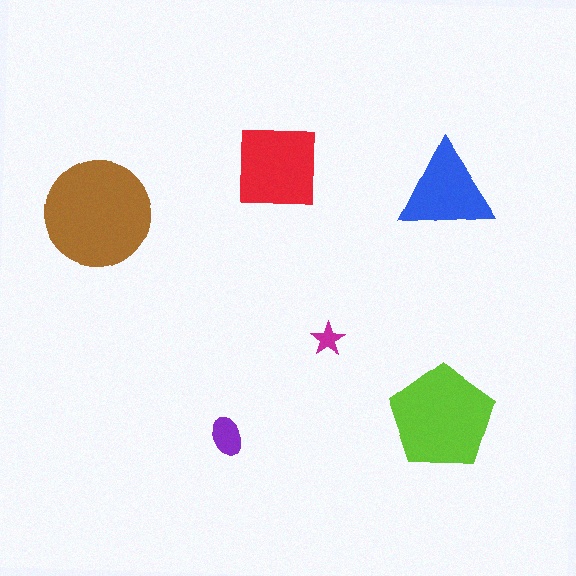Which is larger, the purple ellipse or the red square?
The red square.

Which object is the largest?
The brown circle.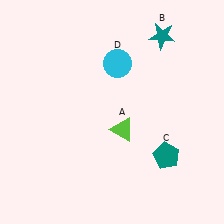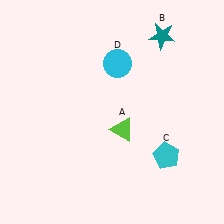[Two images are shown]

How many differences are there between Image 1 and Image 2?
There is 1 difference between the two images.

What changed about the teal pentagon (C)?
In Image 1, C is teal. In Image 2, it changed to cyan.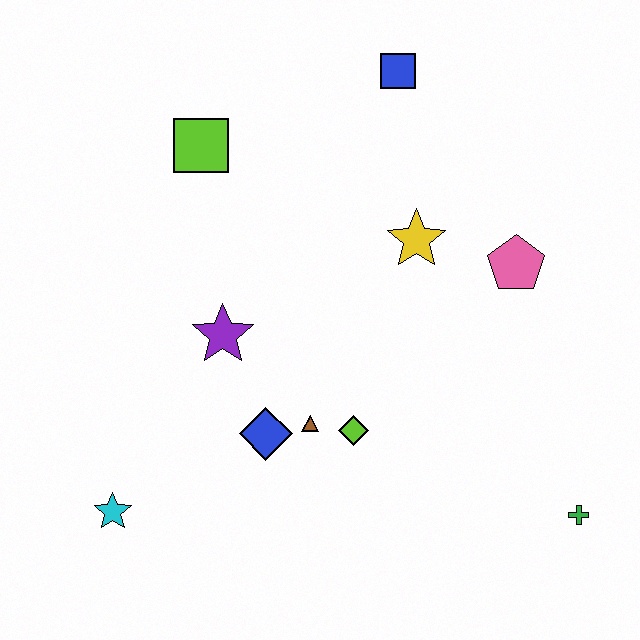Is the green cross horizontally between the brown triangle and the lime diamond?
No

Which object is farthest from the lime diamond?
The blue square is farthest from the lime diamond.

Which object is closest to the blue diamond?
The brown triangle is closest to the blue diamond.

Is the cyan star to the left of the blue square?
Yes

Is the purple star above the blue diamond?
Yes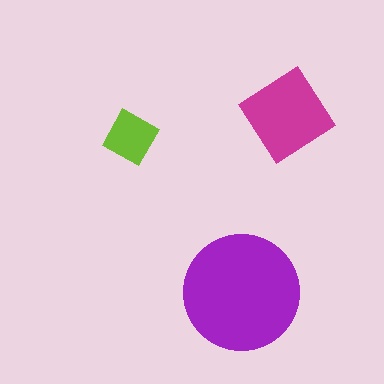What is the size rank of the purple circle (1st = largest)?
1st.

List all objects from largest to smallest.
The purple circle, the magenta diamond, the lime square.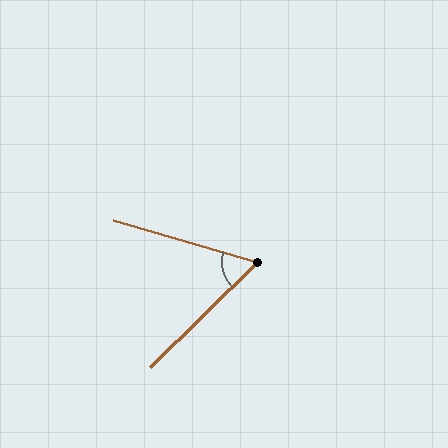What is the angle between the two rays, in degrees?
Approximately 61 degrees.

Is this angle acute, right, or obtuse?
It is acute.